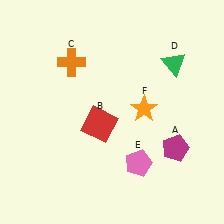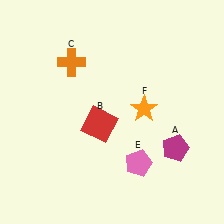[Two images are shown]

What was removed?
The green triangle (D) was removed in Image 2.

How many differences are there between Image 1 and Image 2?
There is 1 difference between the two images.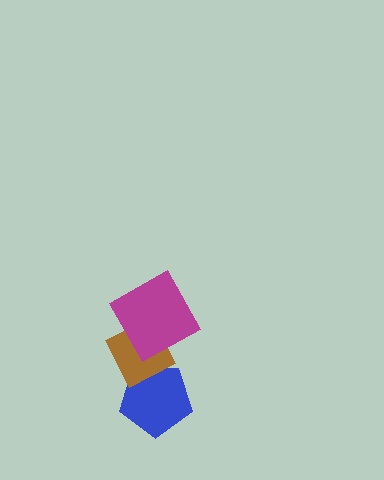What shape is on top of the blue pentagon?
The brown diamond is on top of the blue pentagon.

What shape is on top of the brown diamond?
The magenta square is on top of the brown diamond.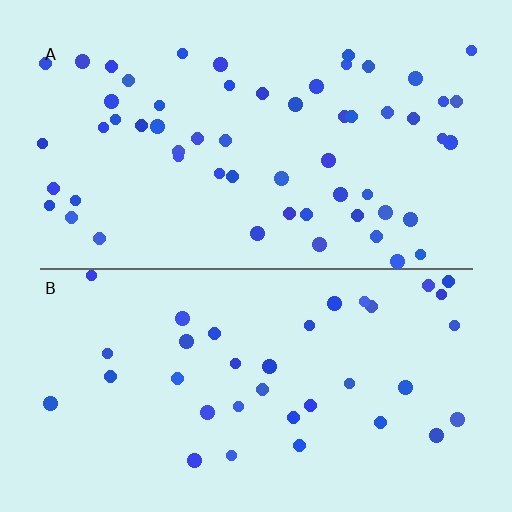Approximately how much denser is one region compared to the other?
Approximately 1.6× — region A over region B.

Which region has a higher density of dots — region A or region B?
A (the top).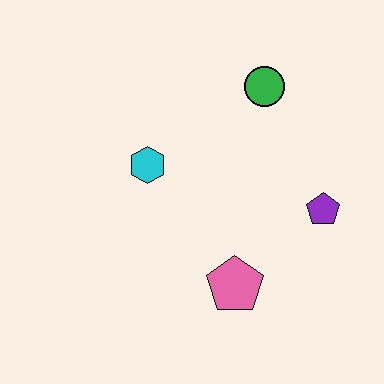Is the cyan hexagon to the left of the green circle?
Yes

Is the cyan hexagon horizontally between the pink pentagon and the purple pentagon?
No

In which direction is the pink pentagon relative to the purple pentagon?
The pink pentagon is to the left of the purple pentagon.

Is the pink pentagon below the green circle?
Yes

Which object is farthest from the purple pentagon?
The cyan hexagon is farthest from the purple pentagon.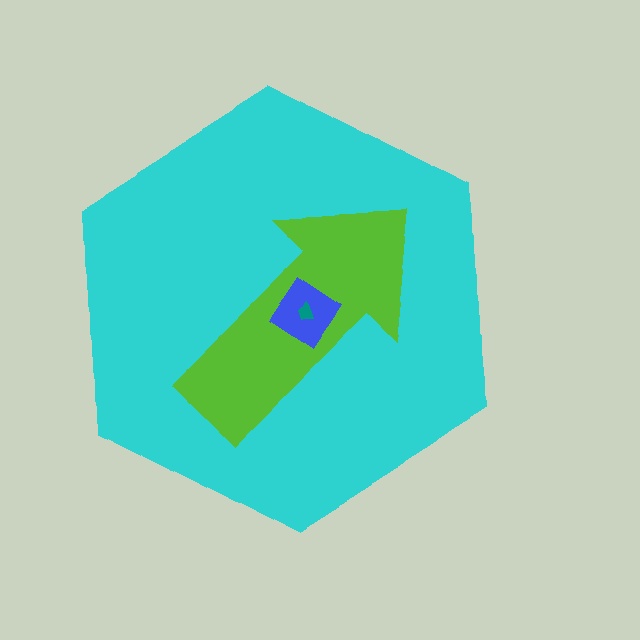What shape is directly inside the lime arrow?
The blue diamond.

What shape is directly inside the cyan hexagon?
The lime arrow.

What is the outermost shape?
The cyan hexagon.